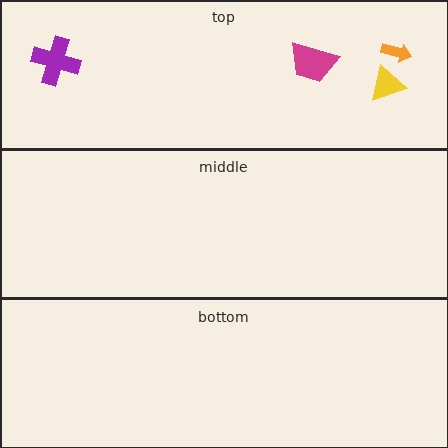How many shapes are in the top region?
4.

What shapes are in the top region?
The magenta trapezoid, the yellow triangle, the orange arrow, the purple cross.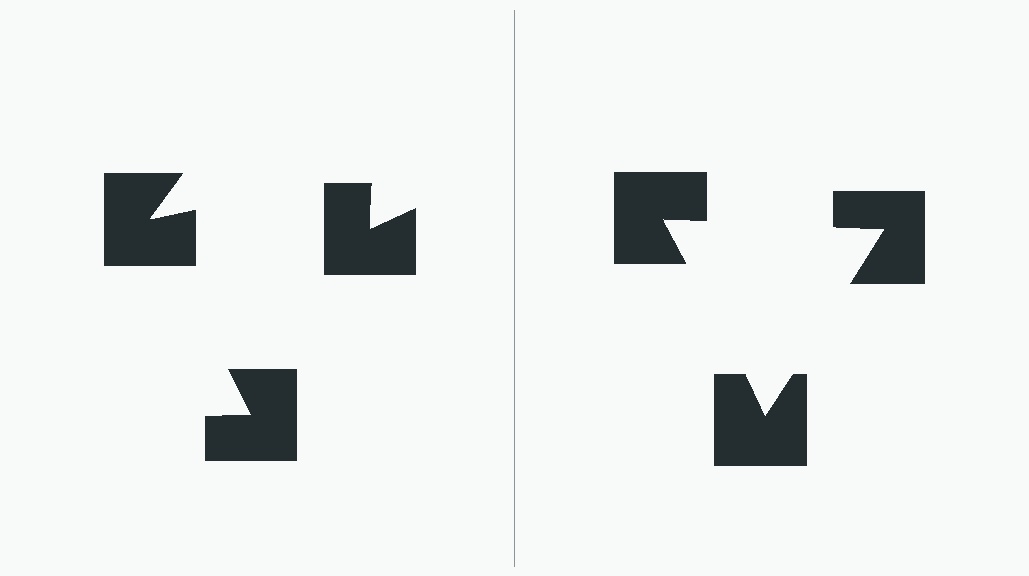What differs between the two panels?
The notched squares are positioned identically on both sides; only the wedge orientations differ. On the right they align to a triangle; on the left they are misaligned.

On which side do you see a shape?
An illusory triangle appears on the right side. On the left side the wedge cuts are rotated, so no coherent shape forms.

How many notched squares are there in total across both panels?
6 — 3 on each side.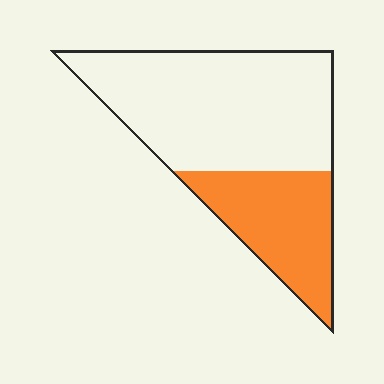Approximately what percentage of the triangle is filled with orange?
Approximately 35%.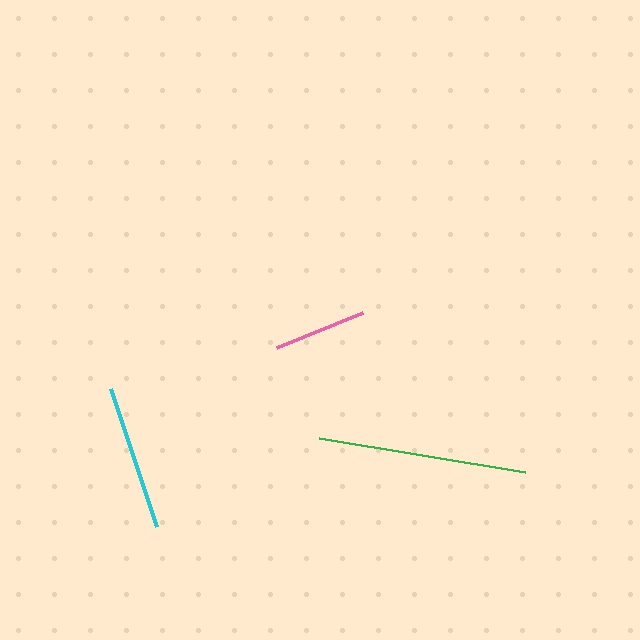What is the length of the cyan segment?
The cyan segment is approximately 146 pixels long.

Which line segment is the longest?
The green line is the longest at approximately 209 pixels.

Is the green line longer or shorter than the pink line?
The green line is longer than the pink line.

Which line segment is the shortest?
The pink line is the shortest at approximately 93 pixels.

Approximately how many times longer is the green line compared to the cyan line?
The green line is approximately 1.4 times the length of the cyan line.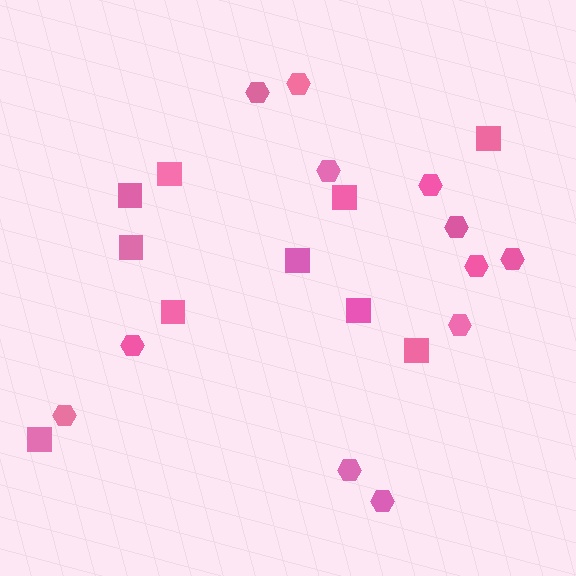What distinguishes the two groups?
There are 2 groups: one group of hexagons (12) and one group of squares (10).